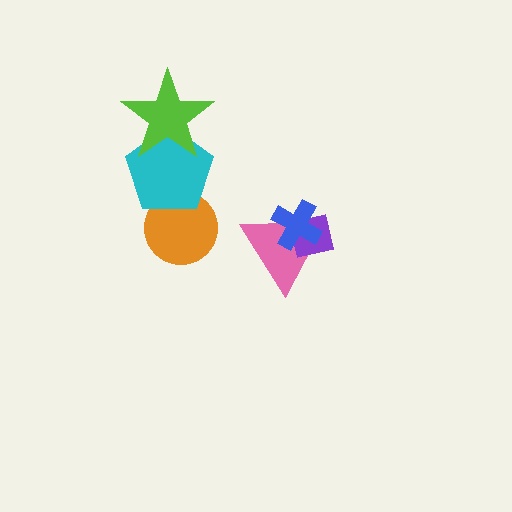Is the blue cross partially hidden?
No, no other shape covers it.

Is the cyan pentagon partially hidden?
Yes, it is partially covered by another shape.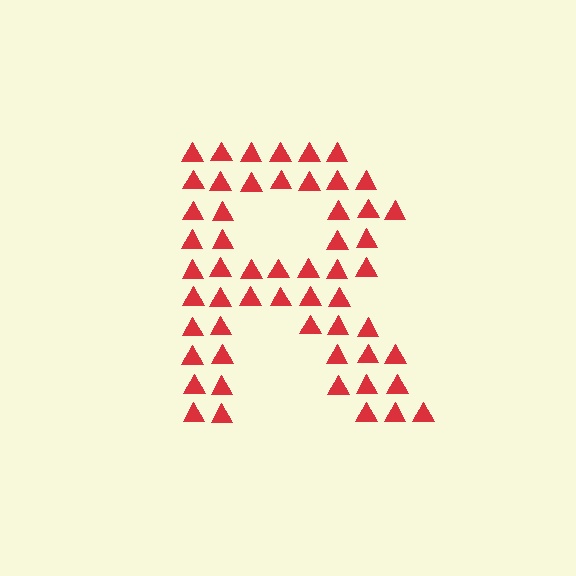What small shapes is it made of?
It is made of small triangles.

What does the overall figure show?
The overall figure shows the letter R.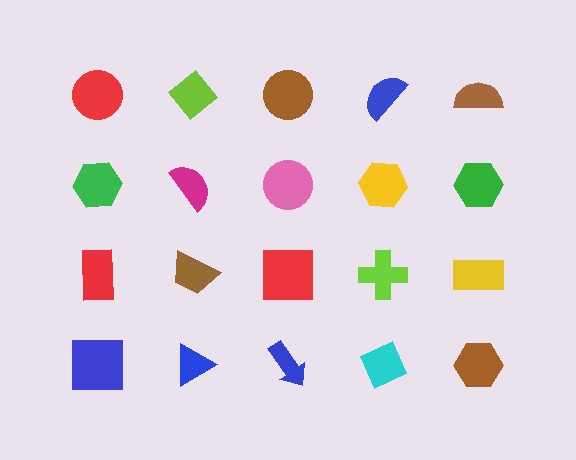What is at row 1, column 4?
A blue semicircle.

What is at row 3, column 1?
A red rectangle.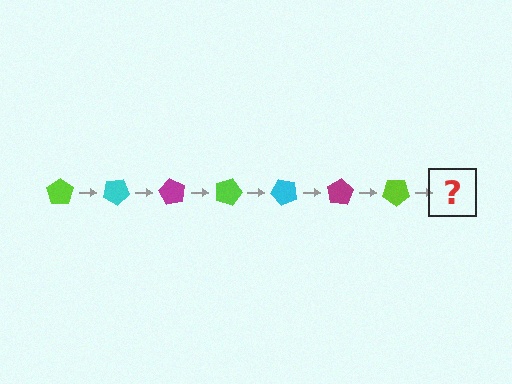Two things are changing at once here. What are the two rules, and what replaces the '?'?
The two rules are that it rotates 30 degrees each step and the color cycles through lime, cyan, and magenta. The '?' should be a cyan pentagon, rotated 210 degrees from the start.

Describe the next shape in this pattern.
It should be a cyan pentagon, rotated 210 degrees from the start.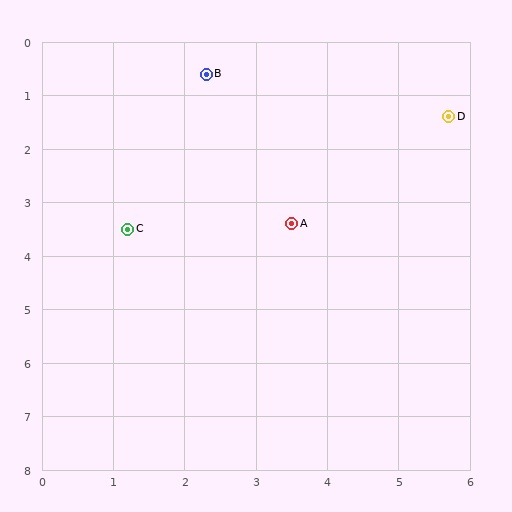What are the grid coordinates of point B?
Point B is at approximately (2.3, 0.6).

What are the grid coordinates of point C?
Point C is at approximately (1.2, 3.5).